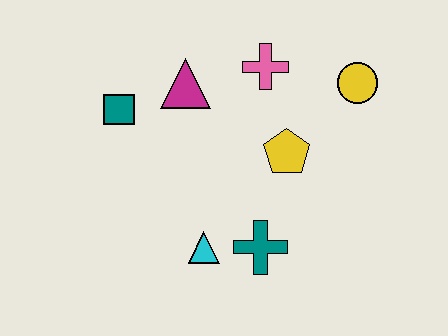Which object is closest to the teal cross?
The cyan triangle is closest to the teal cross.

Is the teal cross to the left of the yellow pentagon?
Yes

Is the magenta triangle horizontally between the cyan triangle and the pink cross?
No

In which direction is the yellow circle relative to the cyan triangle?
The yellow circle is above the cyan triangle.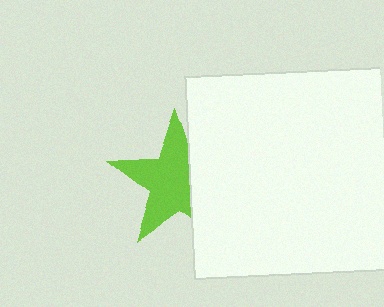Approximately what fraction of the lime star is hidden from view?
Roughly 34% of the lime star is hidden behind the white square.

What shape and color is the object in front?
The object in front is a white square.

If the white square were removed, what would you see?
You would see the complete lime star.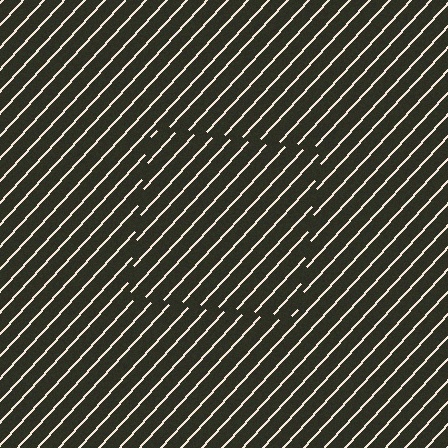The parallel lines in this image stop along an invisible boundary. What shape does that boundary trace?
An illusory square. The interior of the shape contains the same grating, shifted by half a period — the contour is defined by the phase discontinuity where line-ends from the inner and outer gratings abut.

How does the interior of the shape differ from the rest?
The interior of the shape contains the same grating, shifted by half a period — the contour is defined by the phase discontinuity where line-ends from the inner and outer gratings abut.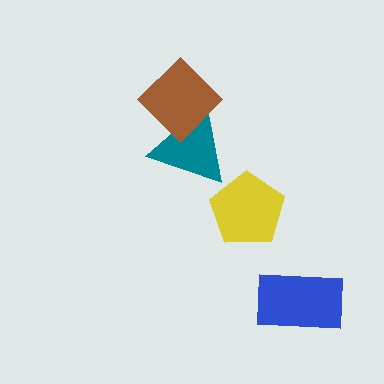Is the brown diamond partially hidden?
No, no other shape covers it.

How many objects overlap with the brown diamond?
1 object overlaps with the brown diamond.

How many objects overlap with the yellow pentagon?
0 objects overlap with the yellow pentagon.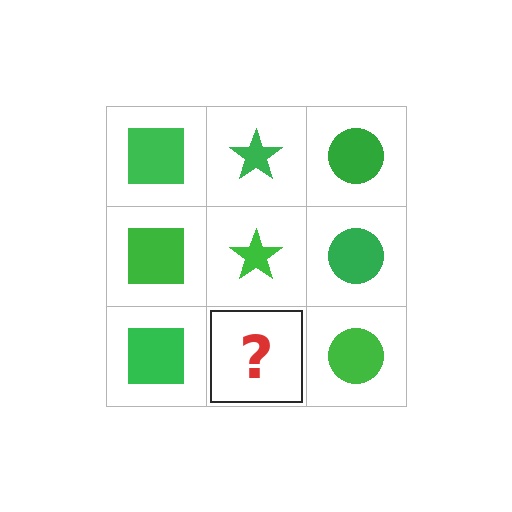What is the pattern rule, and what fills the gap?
The rule is that each column has a consistent shape. The gap should be filled with a green star.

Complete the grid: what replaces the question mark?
The question mark should be replaced with a green star.